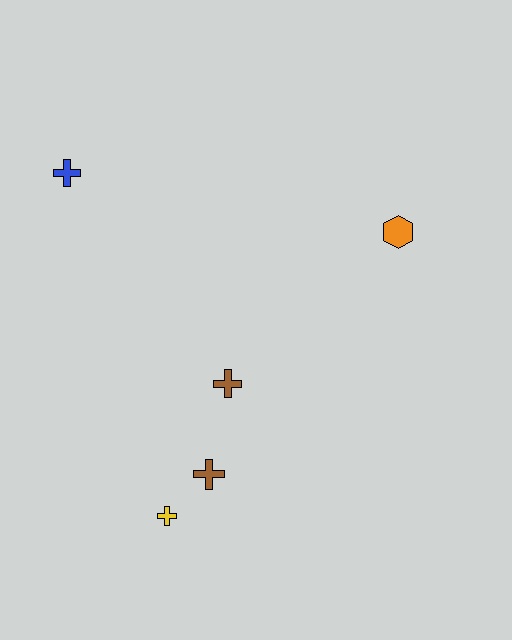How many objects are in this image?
There are 5 objects.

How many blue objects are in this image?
There is 1 blue object.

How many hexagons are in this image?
There is 1 hexagon.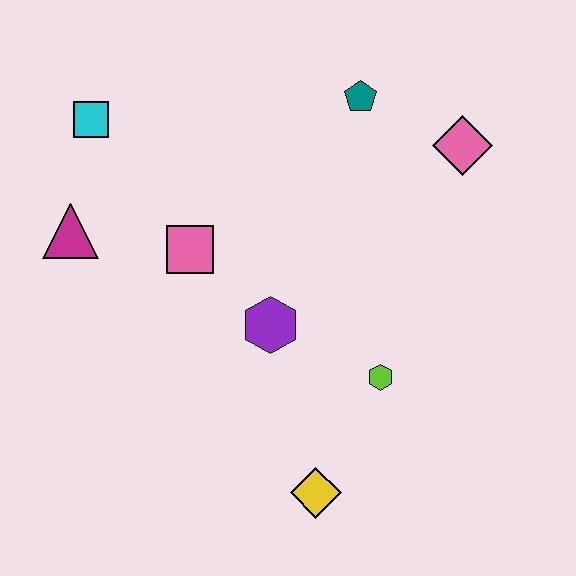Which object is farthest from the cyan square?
The yellow diamond is farthest from the cyan square.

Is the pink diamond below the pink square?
No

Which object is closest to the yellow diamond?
The lime hexagon is closest to the yellow diamond.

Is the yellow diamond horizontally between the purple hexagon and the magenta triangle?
No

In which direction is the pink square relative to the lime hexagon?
The pink square is to the left of the lime hexagon.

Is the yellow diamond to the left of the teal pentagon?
Yes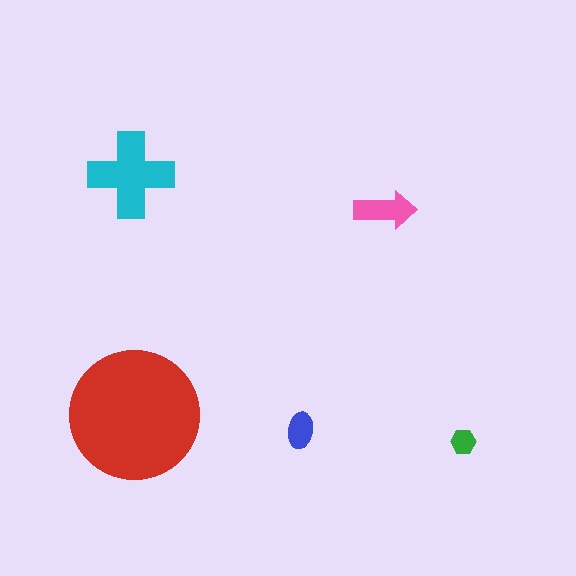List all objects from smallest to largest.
The green hexagon, the blue ellipse, the pink arrow, the cyan cross, the red circle.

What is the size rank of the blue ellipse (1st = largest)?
4th.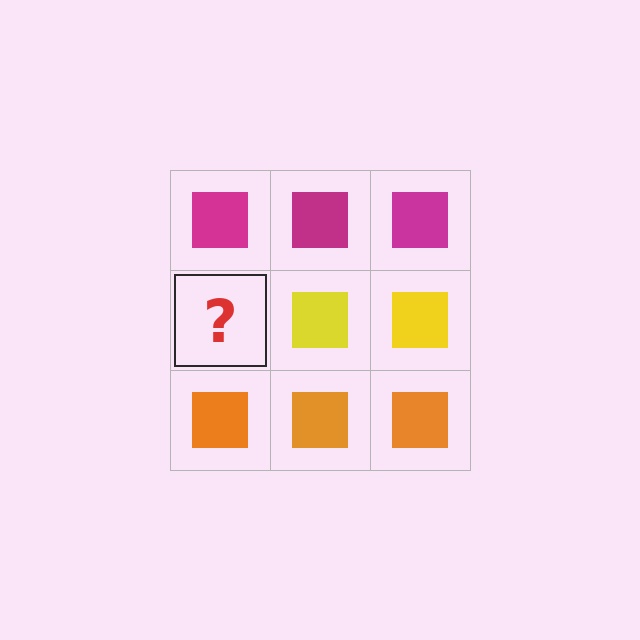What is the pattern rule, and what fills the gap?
The rule is that each row has a consistent color. The gap should be filled with a yellow square.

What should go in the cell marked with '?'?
The missing cell should contain a yellow square.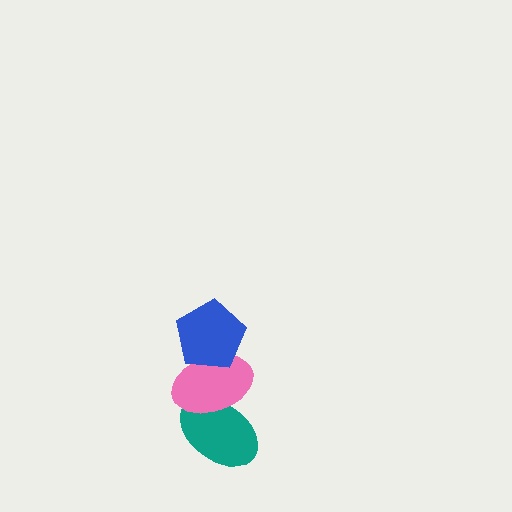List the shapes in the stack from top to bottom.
From top to bottom: the blue pentagon, the pink ellipse, the teal ellipse.